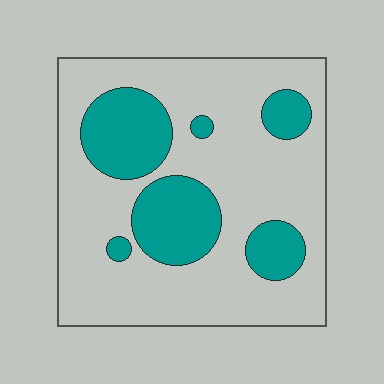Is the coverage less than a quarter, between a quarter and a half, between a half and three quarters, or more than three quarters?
Between a quarter and a half.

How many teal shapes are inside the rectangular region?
6.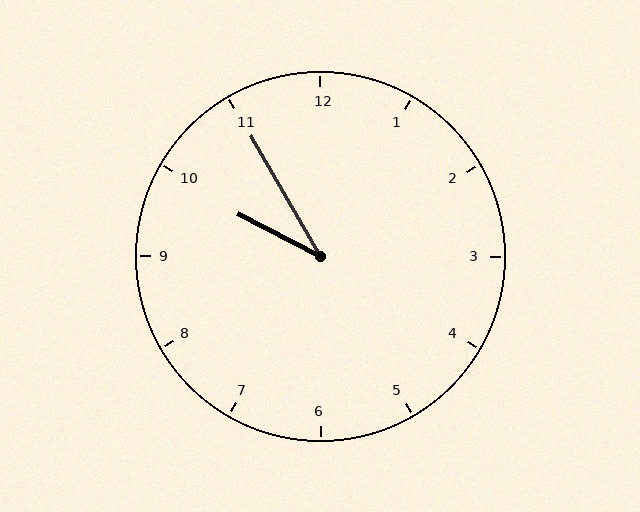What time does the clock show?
9:55.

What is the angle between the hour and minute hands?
Approximately 32 degrees.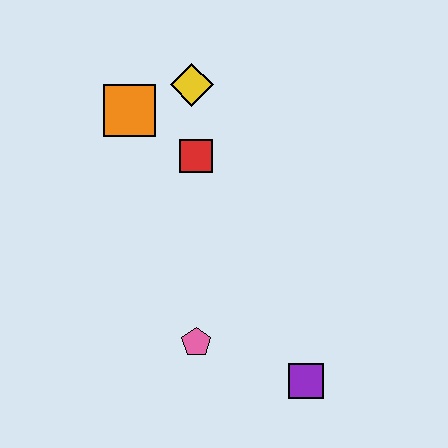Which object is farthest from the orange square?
The purple square is farthest from the orange square.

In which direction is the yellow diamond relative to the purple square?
The yellow diamond is above the purple square.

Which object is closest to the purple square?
The pink pentagon is closest to the purple square.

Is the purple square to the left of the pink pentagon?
No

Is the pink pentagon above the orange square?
No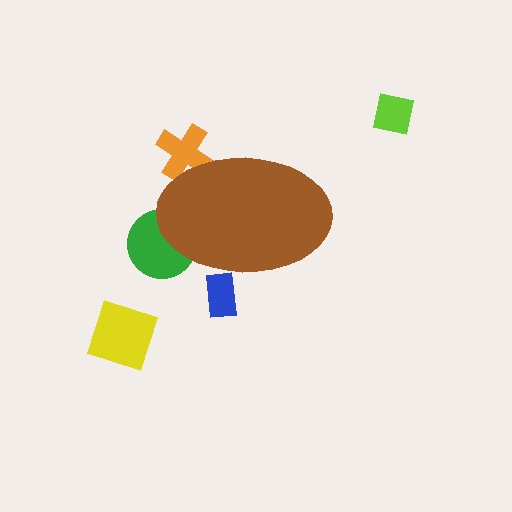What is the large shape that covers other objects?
A brown ellipse.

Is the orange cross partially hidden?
Yes, the orange cross is partially hidden behind the brown ellipse.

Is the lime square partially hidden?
No, the lime square is fully visible.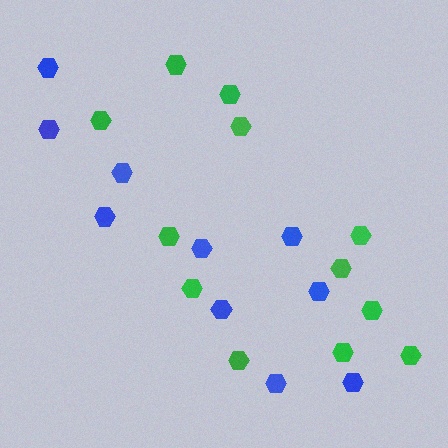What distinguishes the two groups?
There are 2 groups: one group of green hexagons (12) and one group of blue hexagons (10).